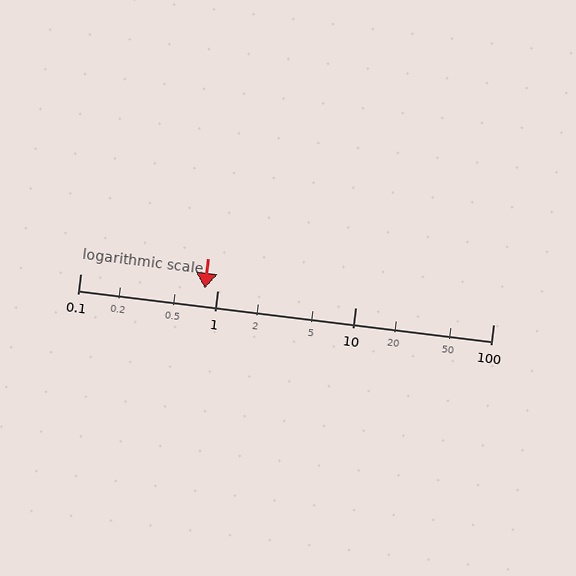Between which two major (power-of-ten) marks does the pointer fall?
The pointer is between 0.1 and 1.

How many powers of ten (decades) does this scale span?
The scale spans 3 decades, from 0.1 to 100.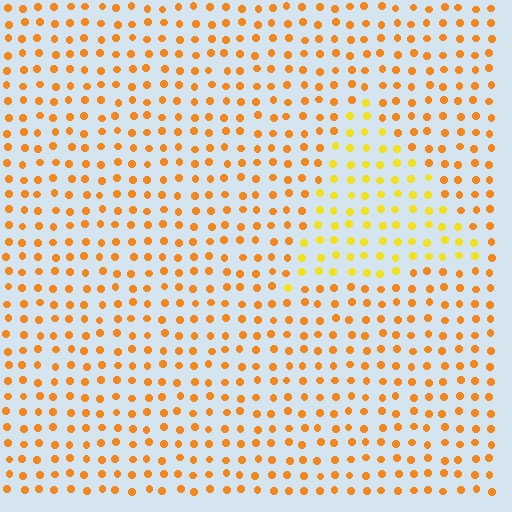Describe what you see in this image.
The image is filled with small orange elements in a uniform arrangement. A triangle-shaped region is visible where the elements are tinted to a slightly different hue, forming a subtle color boundary.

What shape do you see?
I see a triangle.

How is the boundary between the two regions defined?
The boundary is defined purely by a slight shift in hue (about 26 degrees). Spacing, size, and orientation are identical on both sides.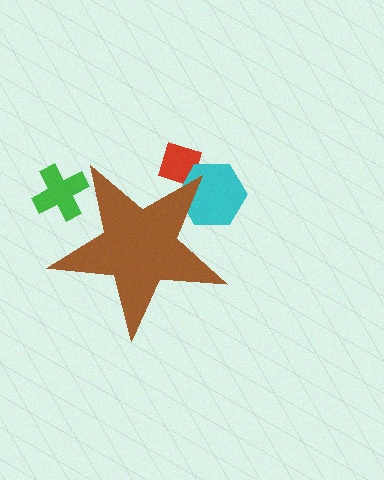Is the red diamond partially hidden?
Yes, the red diamond is partially hidden behind the brown star.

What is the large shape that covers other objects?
A brown star.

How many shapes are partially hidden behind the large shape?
3 shapes are partially hidden.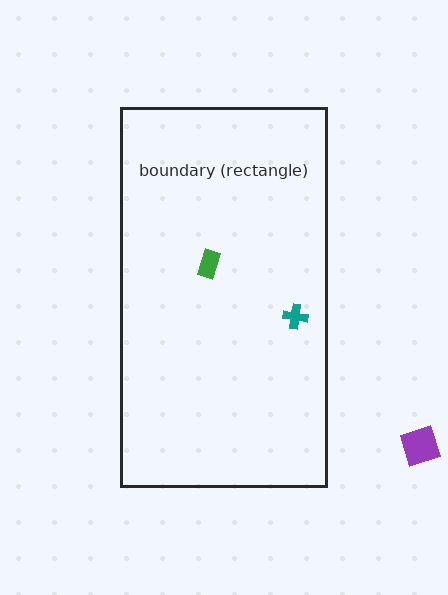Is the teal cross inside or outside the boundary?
Inside.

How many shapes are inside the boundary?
2 inside, 1 outside.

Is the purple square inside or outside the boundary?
Outside.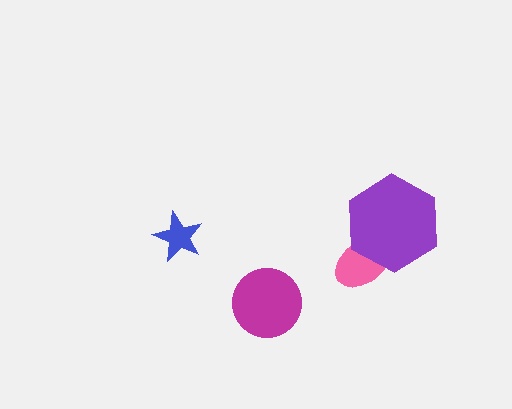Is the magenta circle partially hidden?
No, no other shape covers it.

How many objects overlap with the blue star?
0 objects overlap with the blue star.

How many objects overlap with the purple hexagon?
1 object overlaps with the purple hexagon.